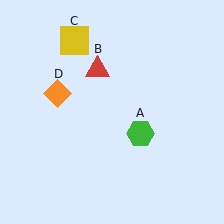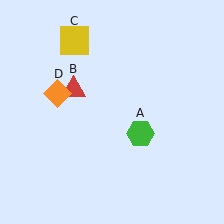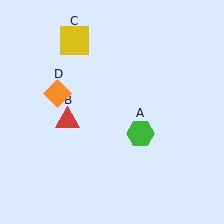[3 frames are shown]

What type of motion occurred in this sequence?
The red triangle (object B) rotated counterclockwise around the center of the scene.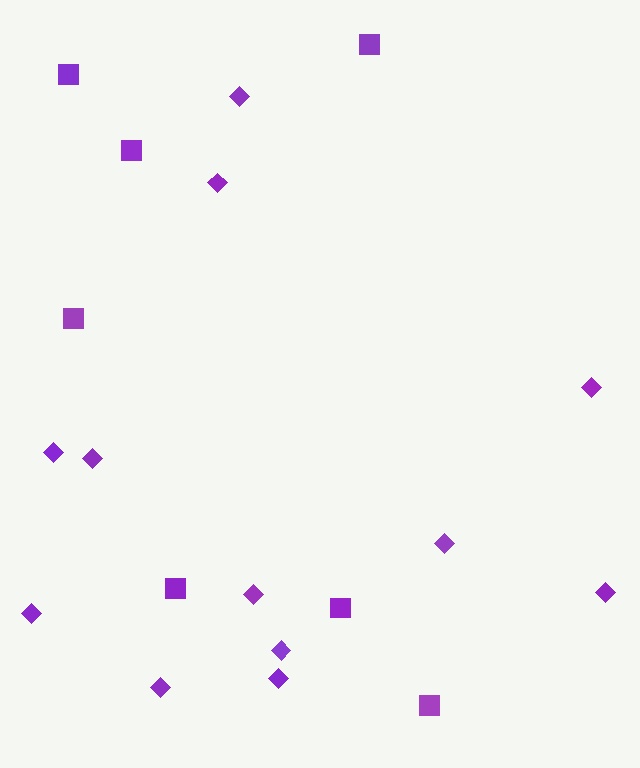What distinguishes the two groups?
There are 2 groups: one group of diamonds (12) and one group of squares (7).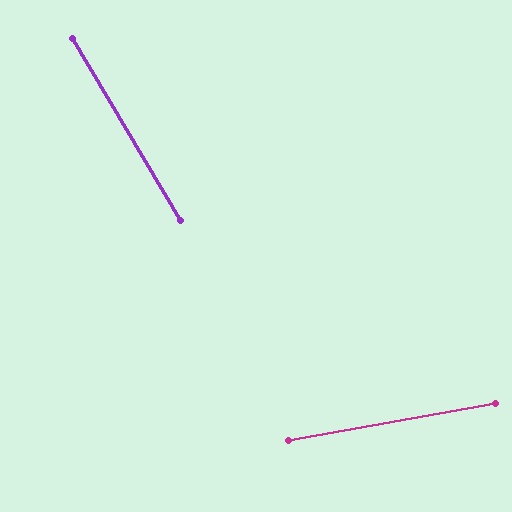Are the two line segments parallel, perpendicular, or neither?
Neither parallel nor perpendicular — they differ by about 69°.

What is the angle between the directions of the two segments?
Approximately 69 degrees.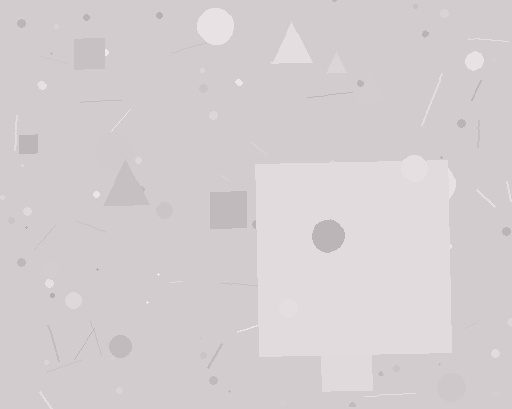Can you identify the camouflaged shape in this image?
The camouflaged shape is a square.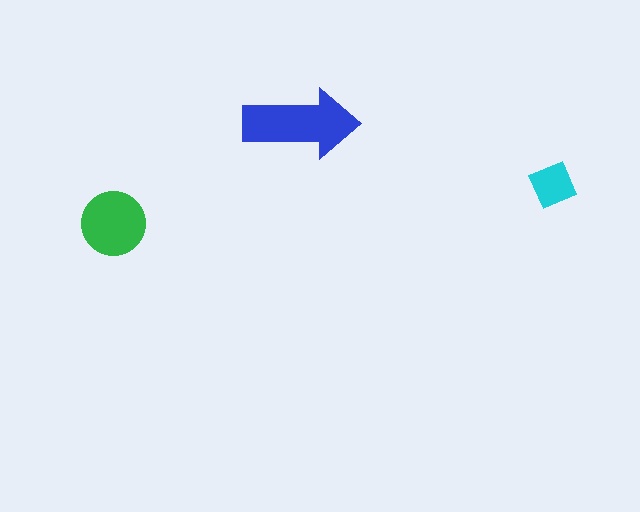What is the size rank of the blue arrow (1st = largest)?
1st.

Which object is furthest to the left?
The green circle is leftmost.